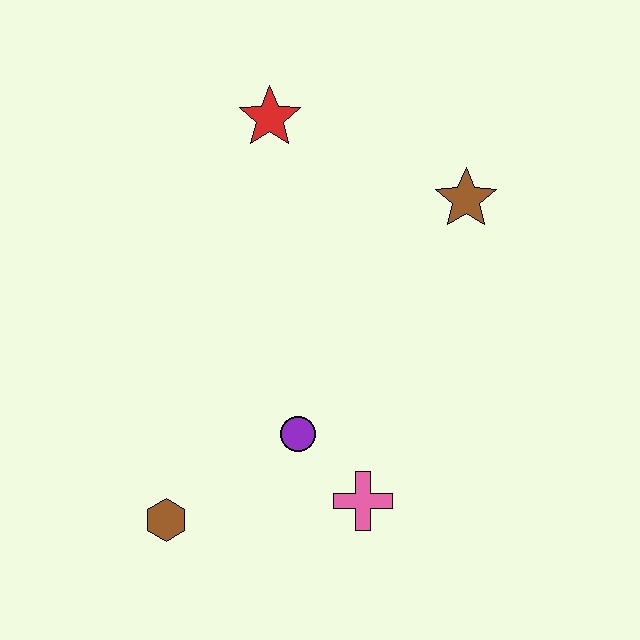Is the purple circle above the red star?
No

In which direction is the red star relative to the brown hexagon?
The red star is above the brown hexagon.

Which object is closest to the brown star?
The red star is closest to the brown star.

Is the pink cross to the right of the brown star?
No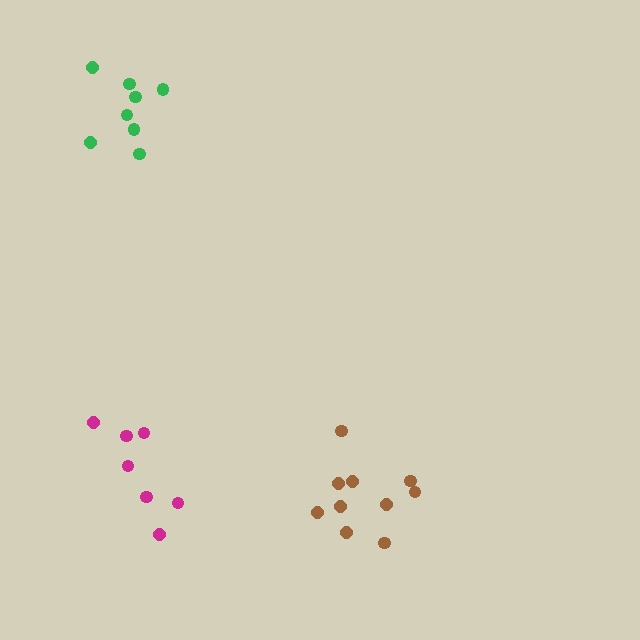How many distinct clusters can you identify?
There are 3 distinct clusters.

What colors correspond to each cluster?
The clusters are colored: brown, magenta, green.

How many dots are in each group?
Group 1: 10 dots, Group 2: 7 dots, Group 3: 8 dots (25 total).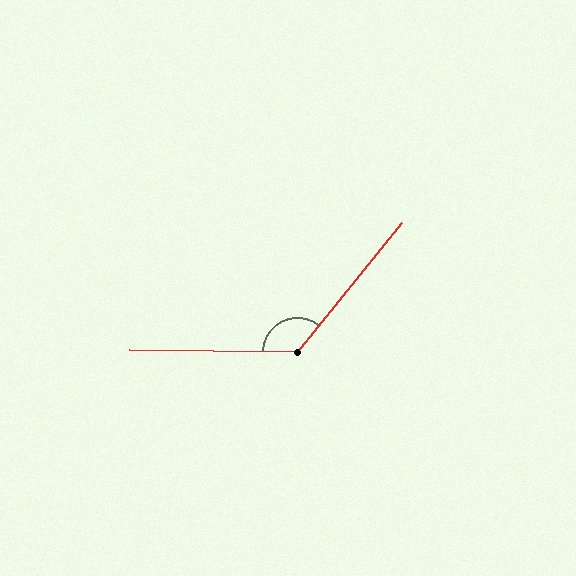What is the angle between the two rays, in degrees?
Approximately 128 degrees.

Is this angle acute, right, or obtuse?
It is obtuse.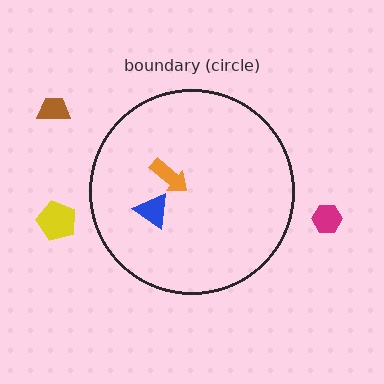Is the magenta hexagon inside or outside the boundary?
Outside.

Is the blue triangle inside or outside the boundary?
Inside.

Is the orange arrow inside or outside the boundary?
Inside.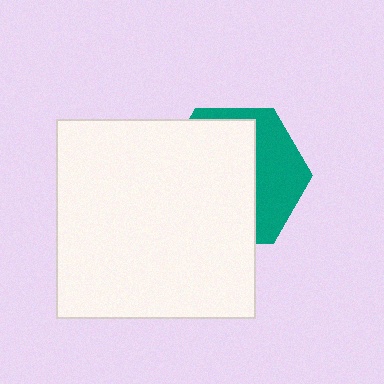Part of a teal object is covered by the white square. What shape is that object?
It is a hexagon.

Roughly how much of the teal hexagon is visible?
A small part of it is visible (roughly 37%).